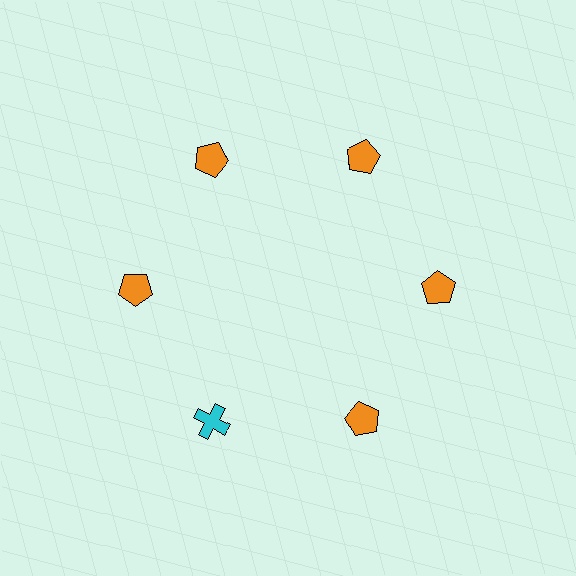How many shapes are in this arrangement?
There are 6 shapes arranged in a ring pattern.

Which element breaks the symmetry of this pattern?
The cyan cross at roughly the 7 o'clock position breaks the symmetry. All other shapes are orange pentagons.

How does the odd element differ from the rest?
It differs in both color (cyan instead of orange) and shape (cross instead of pentagon).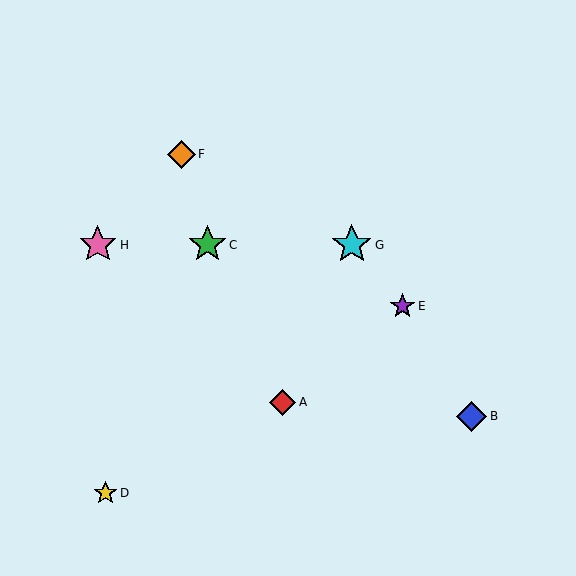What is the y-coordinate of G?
Object G is at y≈245.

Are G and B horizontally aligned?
No, G is at y≈245 and B is at y≈416.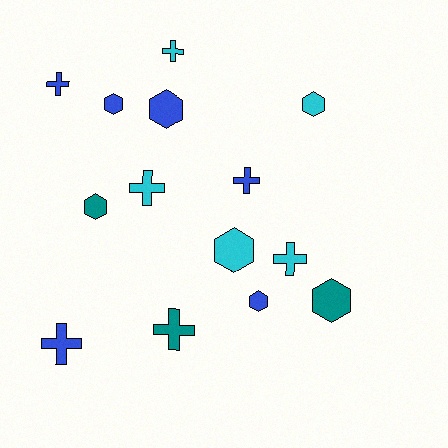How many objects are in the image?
There are 14 objects.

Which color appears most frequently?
Blue, with 6 objects.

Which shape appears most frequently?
Cross, with 7 objects.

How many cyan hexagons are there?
There are 2 cyan hexagons.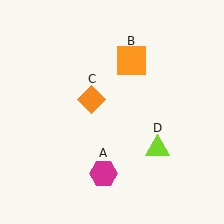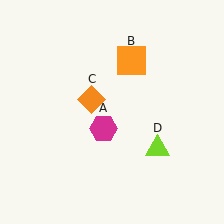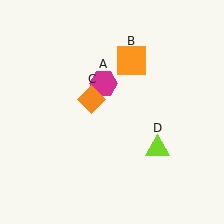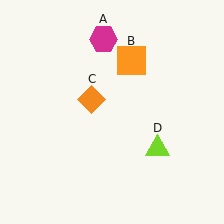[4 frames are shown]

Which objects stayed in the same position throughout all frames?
Orange square (object B) and orange diamond (object C) and lime triangle (object D) remained stationary.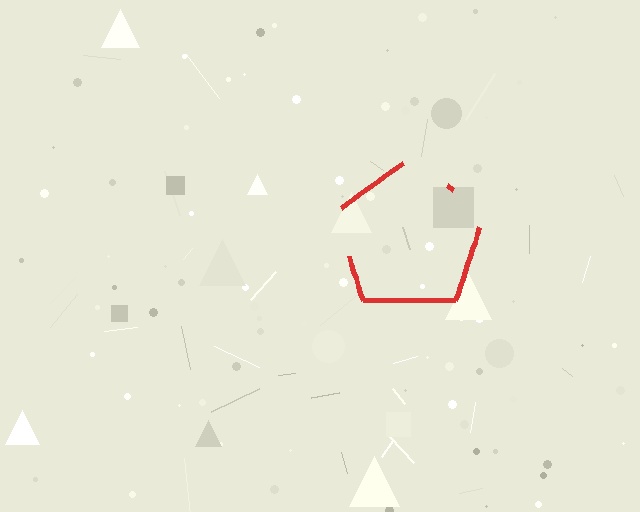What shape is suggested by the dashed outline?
The dashed outline suggests a pentagon.